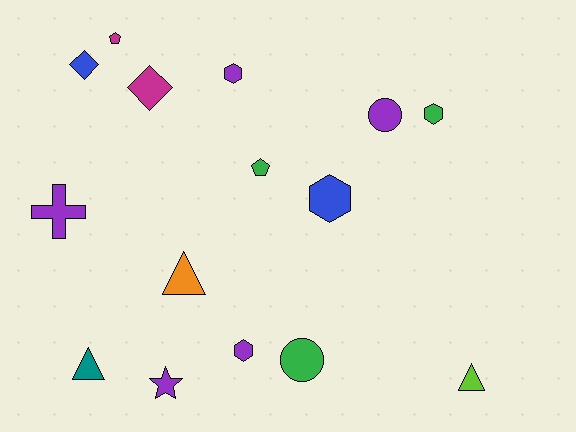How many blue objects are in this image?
There are 2 blue objects.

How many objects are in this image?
There are 15 objects.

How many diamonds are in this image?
There are 2 diamonds.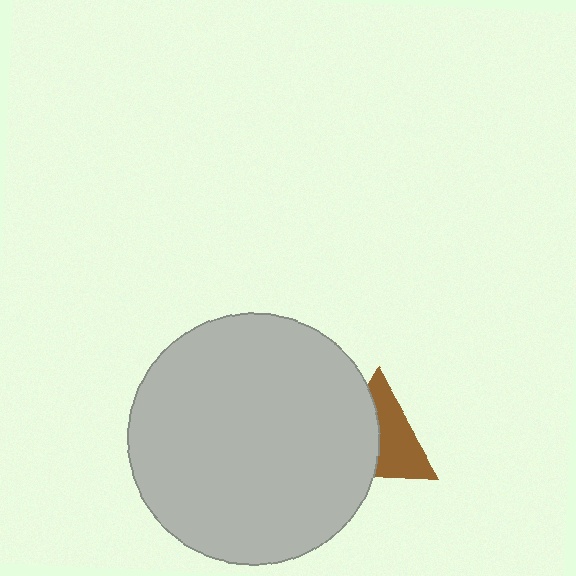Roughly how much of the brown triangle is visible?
About half of it is visible (roughly 51%).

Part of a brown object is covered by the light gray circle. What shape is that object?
It is a triangle.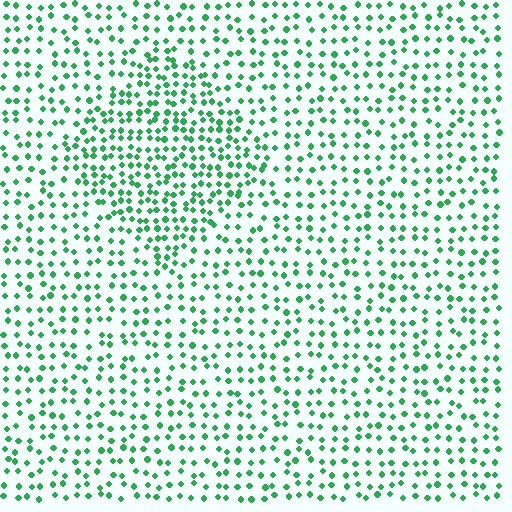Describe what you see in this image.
The image contains small green elements arranged at two different densities. A diamond-shaped region is visible where the elements are more densely packed than the surrounding area.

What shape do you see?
I see a diamond.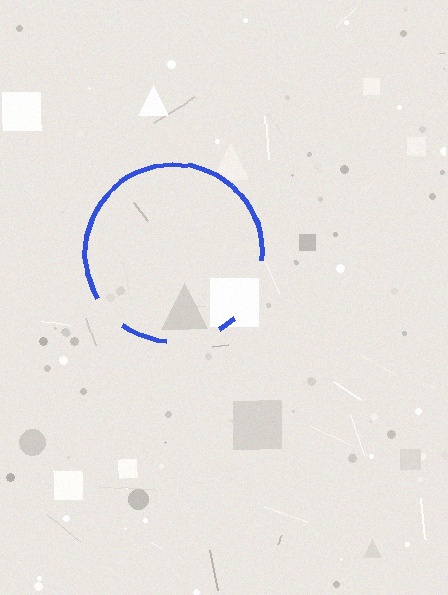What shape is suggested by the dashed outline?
The dashed outline suggests a circle.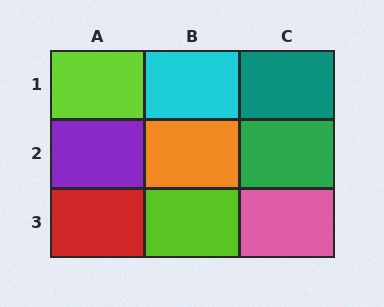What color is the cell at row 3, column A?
Red.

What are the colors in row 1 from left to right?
Lime, cyan, teal.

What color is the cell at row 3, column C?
Pink.